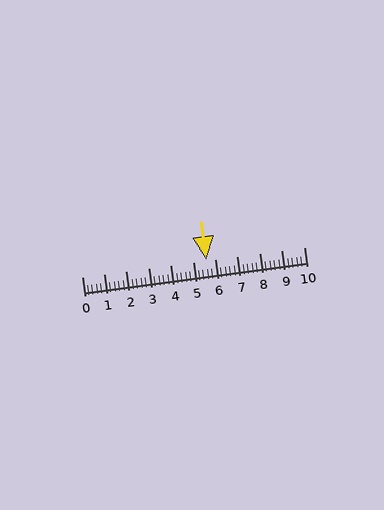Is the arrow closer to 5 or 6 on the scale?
The arrow is closer to 6.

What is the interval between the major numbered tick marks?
The major tick marks are spaced 1 units apart.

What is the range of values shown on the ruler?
The ruler shows values from 0 to 10.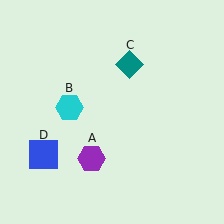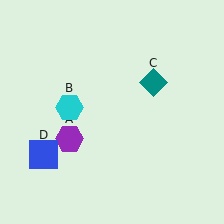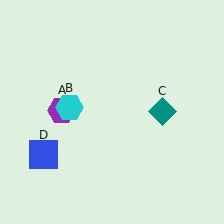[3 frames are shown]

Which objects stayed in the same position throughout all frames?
Cyan hexagon (object B) and blue square (object D) remained stationary.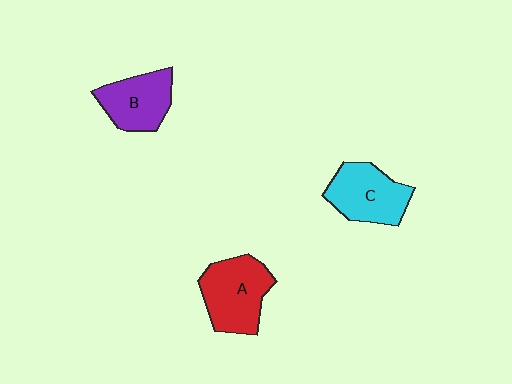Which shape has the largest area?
Shape A (red).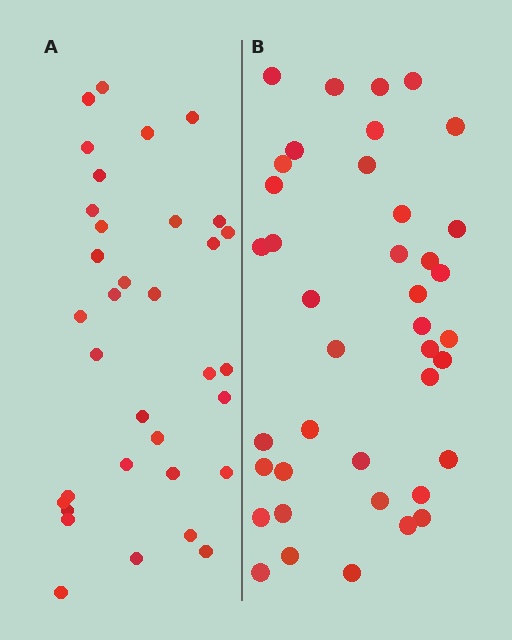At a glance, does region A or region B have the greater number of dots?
Region B (the right region) has more dots.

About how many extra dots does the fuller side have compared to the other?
Region B has about 6 more dots than region A.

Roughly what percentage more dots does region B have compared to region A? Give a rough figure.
About 20% more.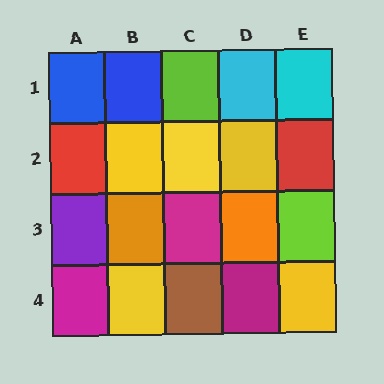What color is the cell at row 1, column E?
Cyan.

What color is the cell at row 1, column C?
Lime.